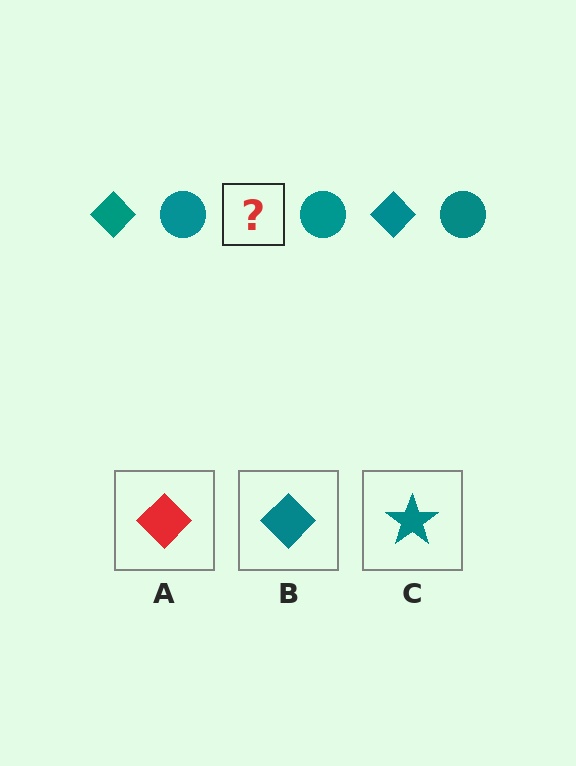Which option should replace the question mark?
Option B.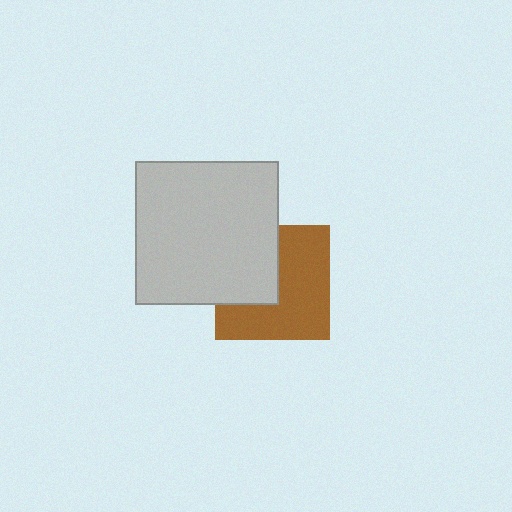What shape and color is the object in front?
The object in front is a light gray square.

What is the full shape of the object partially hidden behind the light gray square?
The partially hidden object is a brown square.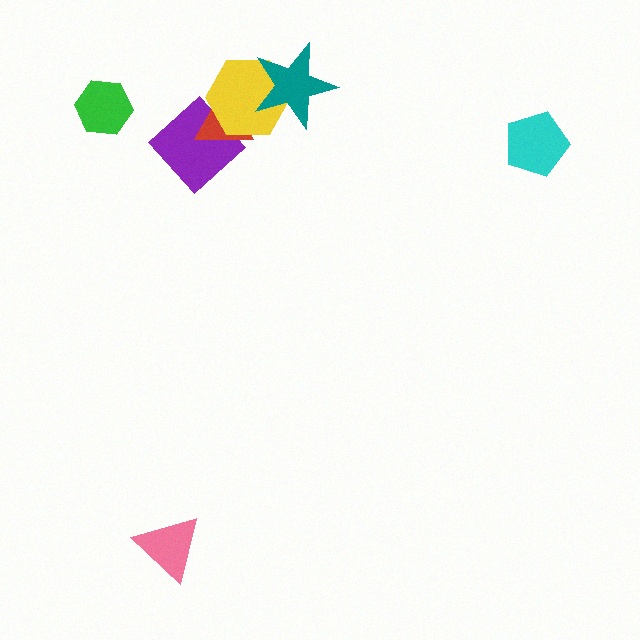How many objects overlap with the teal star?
1 object overlaps with the teal star.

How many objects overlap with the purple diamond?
2 objects overlap with the purple diamond.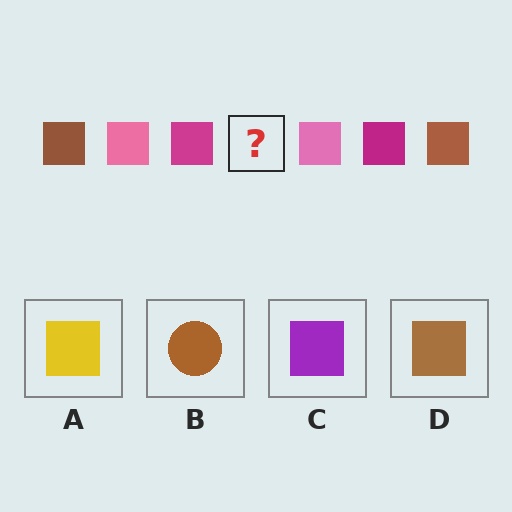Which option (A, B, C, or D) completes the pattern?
D.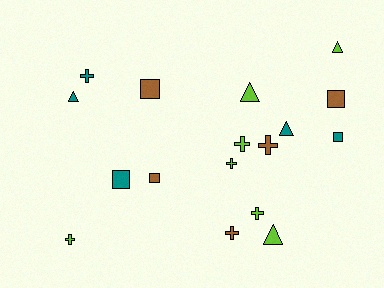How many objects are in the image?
There are 17 objects.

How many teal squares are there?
There are 2 teal squares.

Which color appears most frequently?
Lime, with 7 objects.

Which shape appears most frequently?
Cross, with 7 objects.